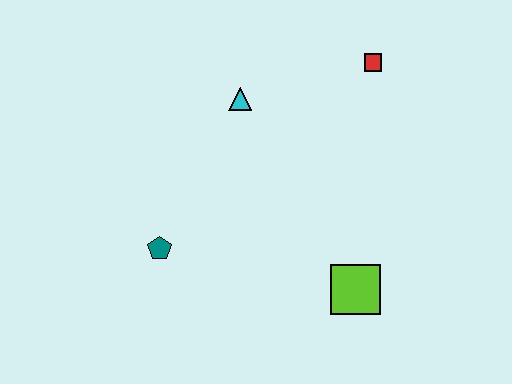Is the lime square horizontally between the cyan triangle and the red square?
Yes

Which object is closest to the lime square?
The teal pentagon is closest to the lime square.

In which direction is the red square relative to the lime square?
The red square is above the lime square.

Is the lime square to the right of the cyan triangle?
Yes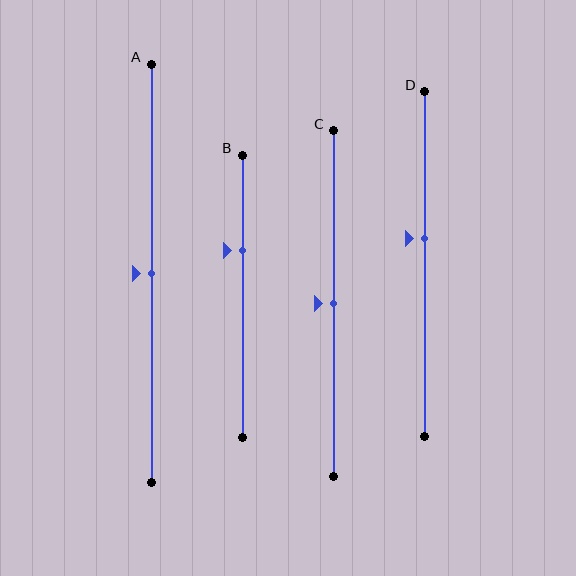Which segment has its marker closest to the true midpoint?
Segment A has its marker closest to the true midpoint.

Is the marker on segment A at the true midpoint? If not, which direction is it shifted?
Yes, the marker on segment A is at the true midpoint.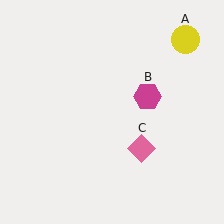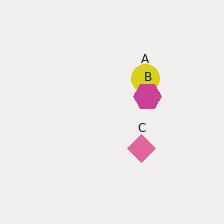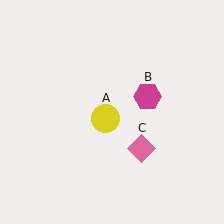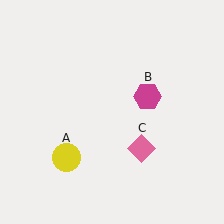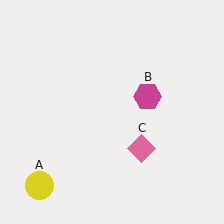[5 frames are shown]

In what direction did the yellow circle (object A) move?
The yellow circle (object A) moved down and to the left.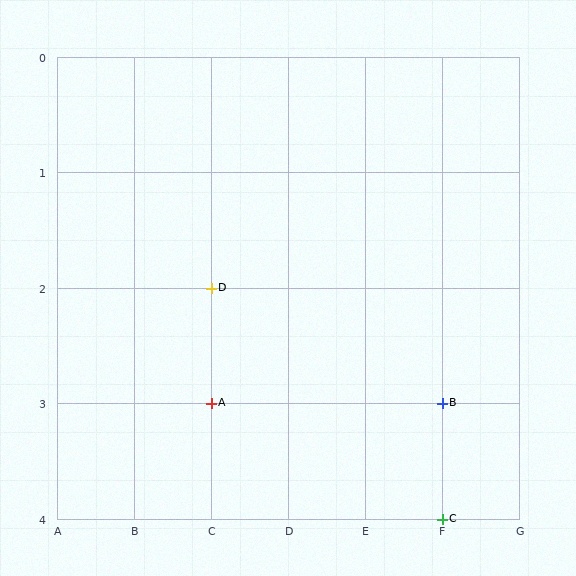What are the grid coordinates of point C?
Point C is at grid coordinates (F, 4).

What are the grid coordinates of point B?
Point B is at grid coordinates (F, 3).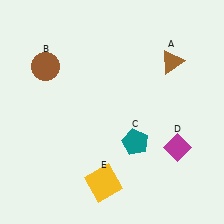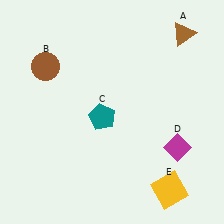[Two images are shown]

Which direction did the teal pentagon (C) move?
The teal pentagon (C) moved left.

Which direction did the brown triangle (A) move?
The brown triangle (A) moved up.